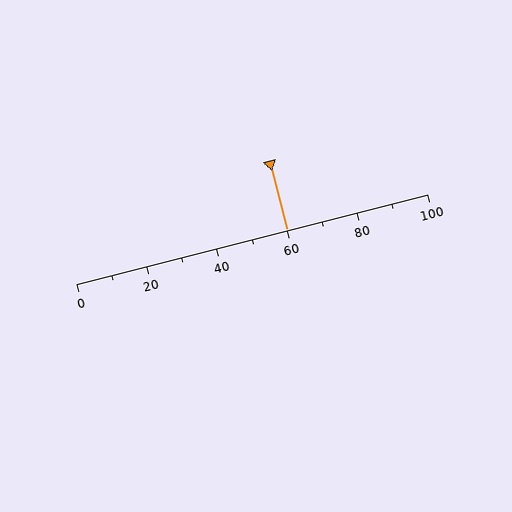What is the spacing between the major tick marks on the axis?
The major ticks are spaced 20 apart.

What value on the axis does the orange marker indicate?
The marker indicates approximately 60.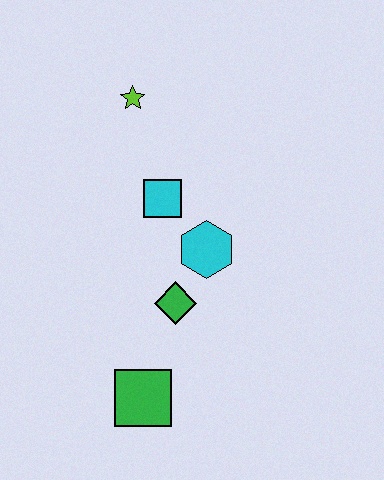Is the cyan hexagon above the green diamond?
Yes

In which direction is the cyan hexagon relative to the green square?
The cyan hexagon is above the green square.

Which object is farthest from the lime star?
The green square is farthest from the lime star.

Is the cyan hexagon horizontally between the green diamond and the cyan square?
No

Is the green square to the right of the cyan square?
No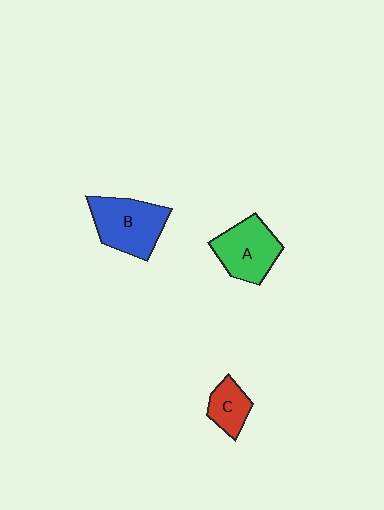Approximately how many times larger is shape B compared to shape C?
Approximately 2.0 times.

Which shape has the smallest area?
Shape C (red).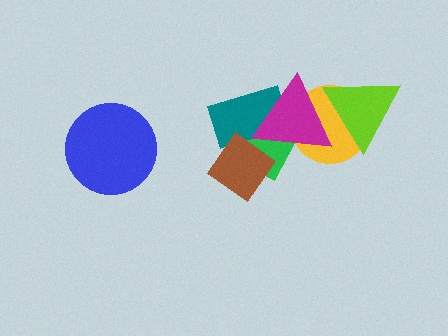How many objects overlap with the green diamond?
4 objects overlap with the green diamond.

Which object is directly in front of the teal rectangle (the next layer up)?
The brown diamond is directly in front of the teal rectangle.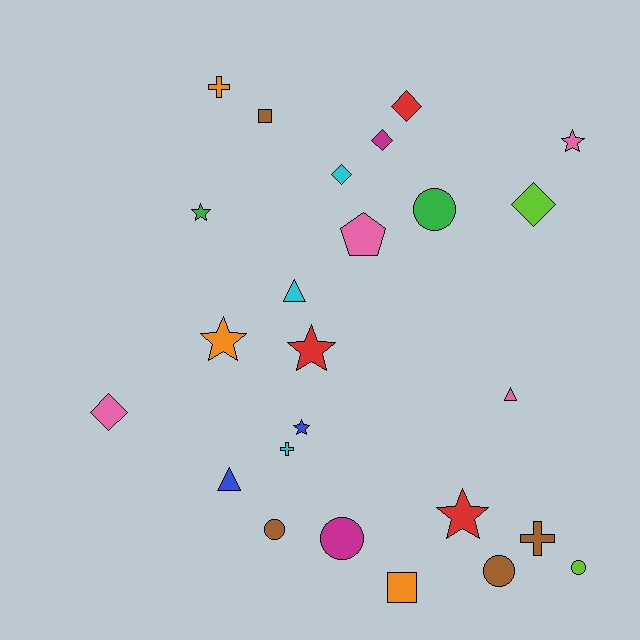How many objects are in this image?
There are 25 objects.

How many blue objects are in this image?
There are 2 blue objects.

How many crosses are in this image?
There are 3 crosses.